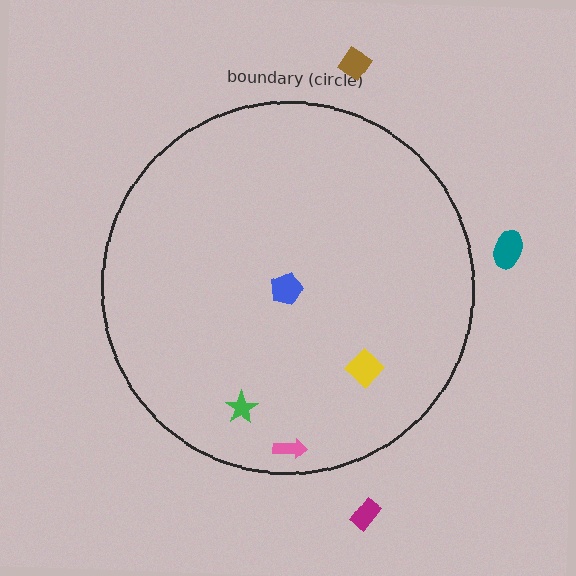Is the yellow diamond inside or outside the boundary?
Inside.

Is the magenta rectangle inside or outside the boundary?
Outside.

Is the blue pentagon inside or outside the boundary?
Inside.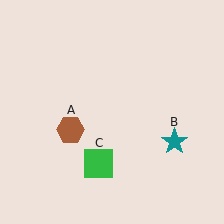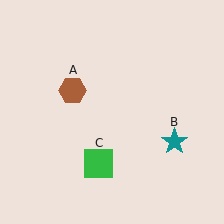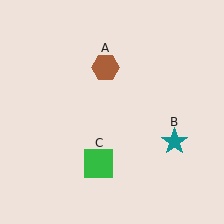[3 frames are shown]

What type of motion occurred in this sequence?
The brown hexagon (object A) rotated clockwise around the center of the scene.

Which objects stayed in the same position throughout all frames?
Teal star (object B) and green square (object C) remained stationary.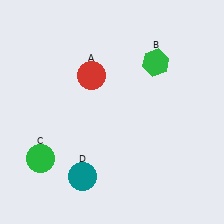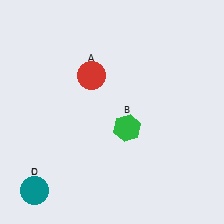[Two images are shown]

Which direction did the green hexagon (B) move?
The green hexagon (B) moved down.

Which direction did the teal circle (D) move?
The teal circle (D) moved left.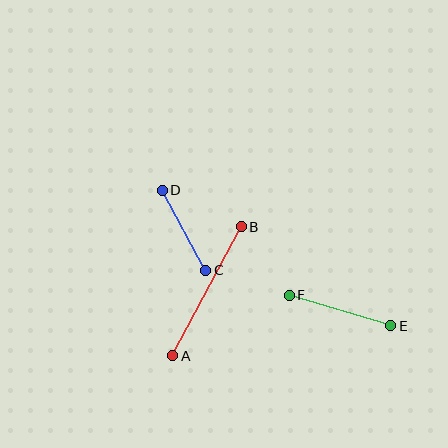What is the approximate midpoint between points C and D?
The midpoint is at approximately (184, 230) pixels.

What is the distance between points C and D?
The distance is approximately 91 pixels.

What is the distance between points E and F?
The distance is approximately 106 pixels.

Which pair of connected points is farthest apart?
Points A and B are farthest apart.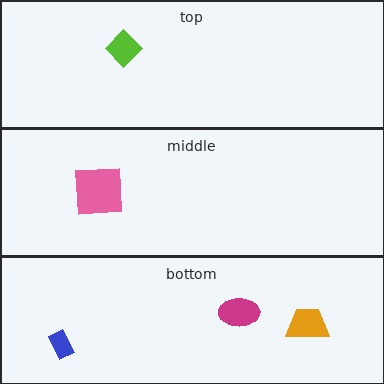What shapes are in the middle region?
The pink square.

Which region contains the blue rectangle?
The bottom region.